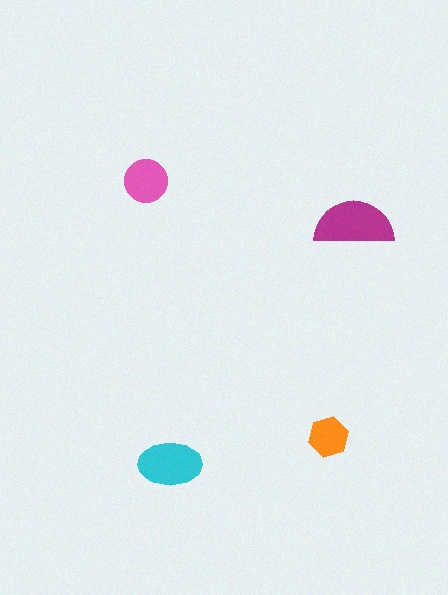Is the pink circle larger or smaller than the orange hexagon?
Larger.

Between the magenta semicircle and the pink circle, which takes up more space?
The magenta semicircle.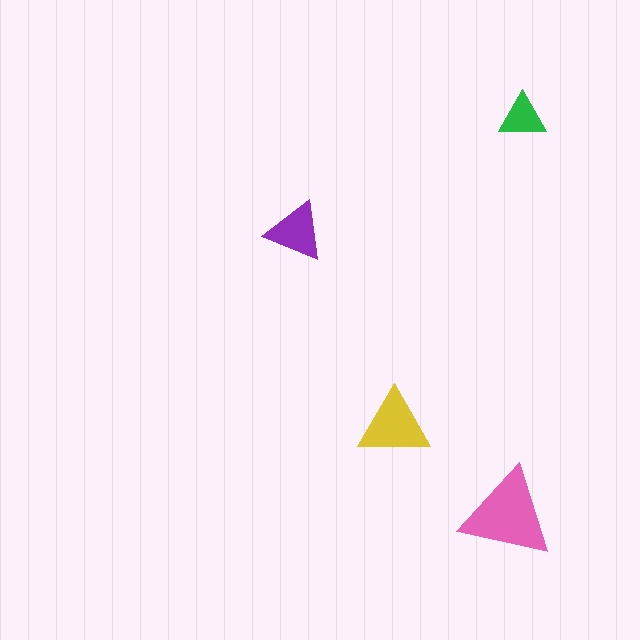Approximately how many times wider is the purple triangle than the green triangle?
About 1.5 times wider.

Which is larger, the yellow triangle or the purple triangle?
The yellow one.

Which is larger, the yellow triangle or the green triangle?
The yellow one.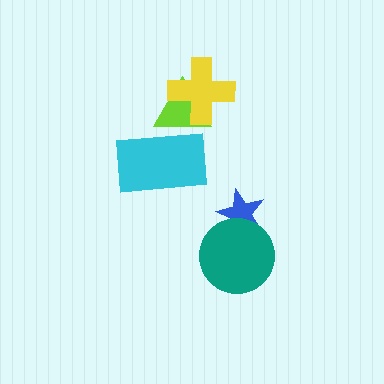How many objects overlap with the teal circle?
1 object overlaps with the teal circle.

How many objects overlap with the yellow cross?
1 object overlaps with the yellow cross.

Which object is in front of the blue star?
The teal circle is in front of the blue star.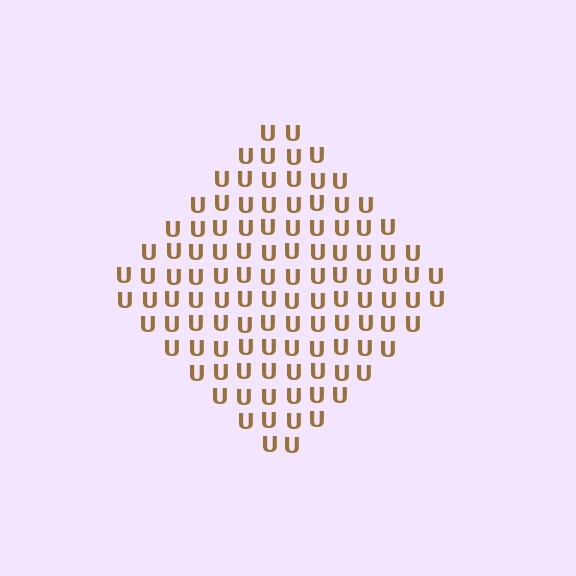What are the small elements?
The small elements are letter U's.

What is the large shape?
The large shape is a diamond.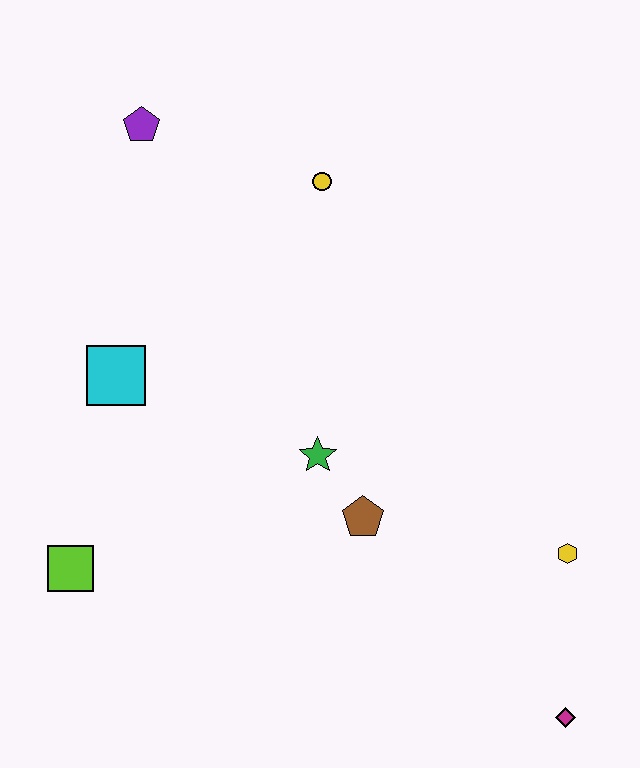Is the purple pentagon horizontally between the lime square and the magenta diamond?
Yes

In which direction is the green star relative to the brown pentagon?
The green star is above the brown pentagon.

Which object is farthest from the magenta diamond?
The purple pentagon is farthest from the magenta diamond.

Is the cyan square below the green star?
No